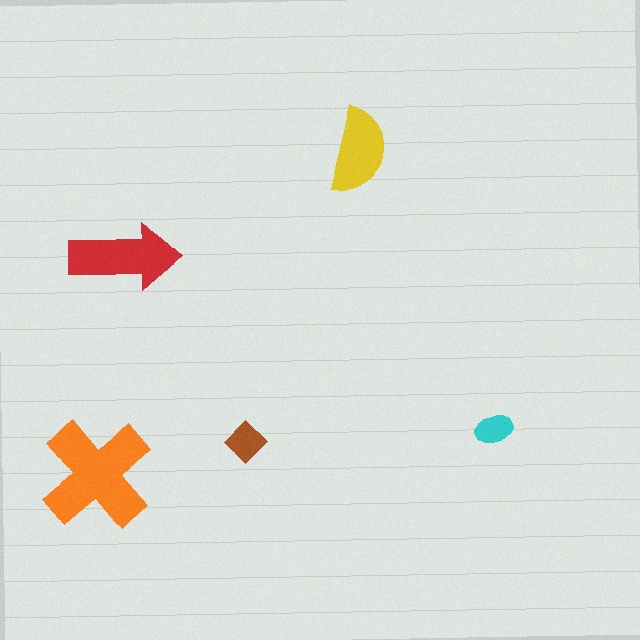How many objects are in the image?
There are 5 objects in the image.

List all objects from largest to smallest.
The orange cross, the red arrow, the yellow semicircle, the brown diamond, the cyan ellipse.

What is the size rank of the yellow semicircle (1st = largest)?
3rd.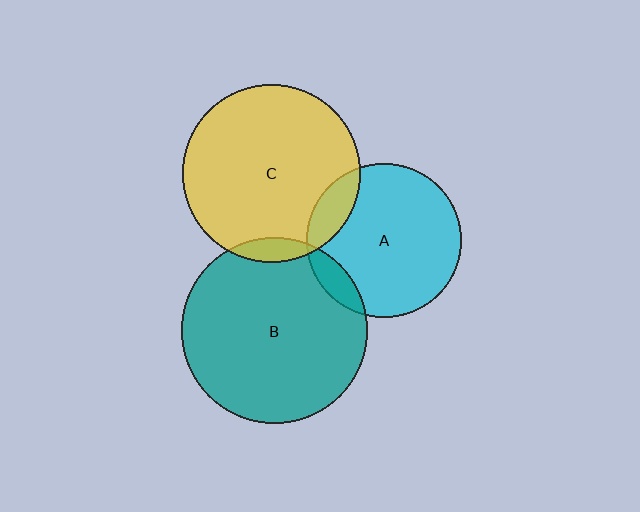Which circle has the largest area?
Circle B (teal).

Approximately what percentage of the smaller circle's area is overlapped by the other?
Approximately 10%.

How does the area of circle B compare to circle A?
Approximately 1.5 times.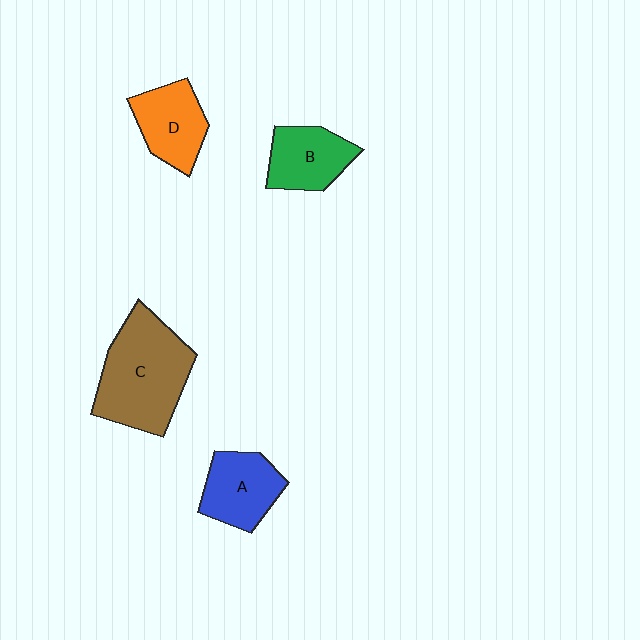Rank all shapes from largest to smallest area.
From largest to smallest: C (brown), A (blue), D (orange), B (green).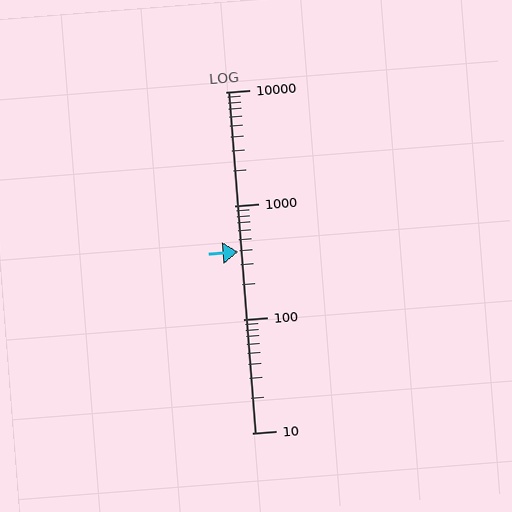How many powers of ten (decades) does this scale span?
The scale spans 3 decades, from 10 to 10000.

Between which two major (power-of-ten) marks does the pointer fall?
The pointer is between 100 and 1000.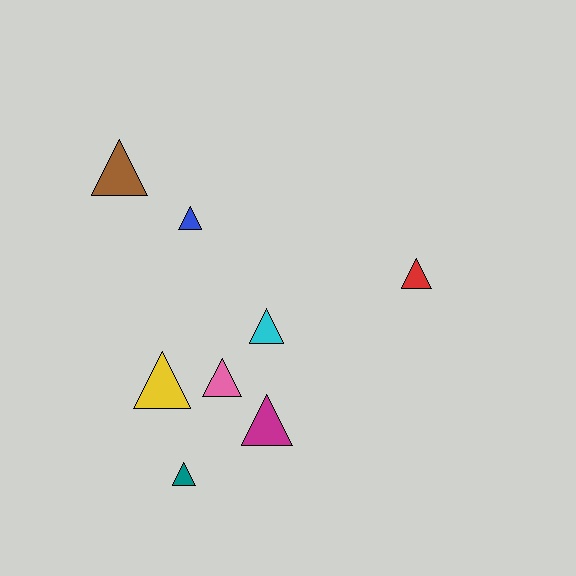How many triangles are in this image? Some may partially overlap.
There are 8 triangles.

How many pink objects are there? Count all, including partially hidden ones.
There is 1 pink object.